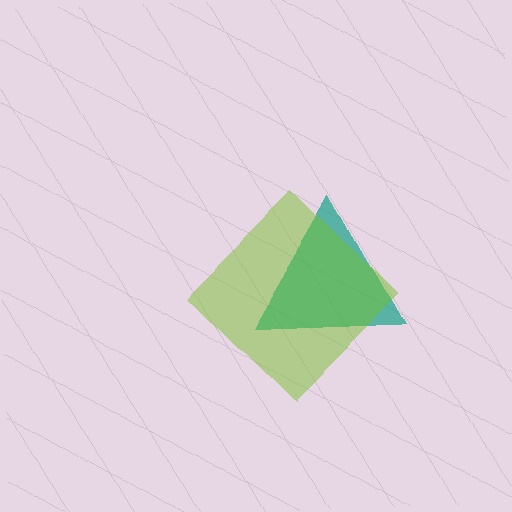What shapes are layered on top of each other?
The layered shapes are: a teal triangle, a lime diamond.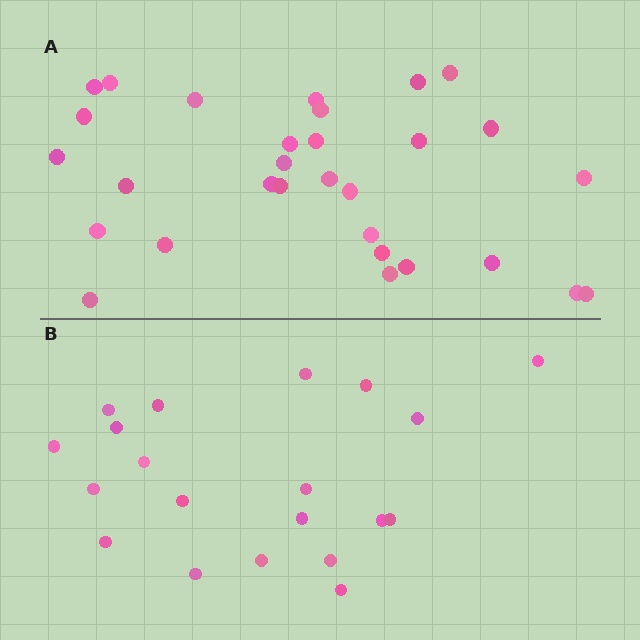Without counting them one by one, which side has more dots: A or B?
Region A (the top region) has more dots.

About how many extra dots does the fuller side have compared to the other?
Region A has roughly 10 or so more dots than region B.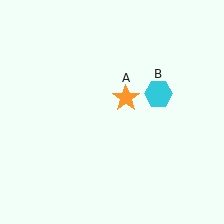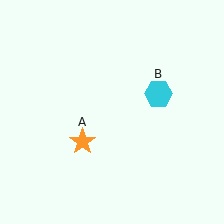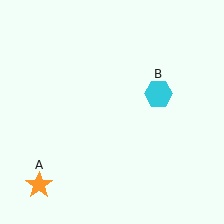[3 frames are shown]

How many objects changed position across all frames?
1 object changed position: orange star (object A).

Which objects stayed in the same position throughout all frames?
Cyan hexagon (object B) remained stationary.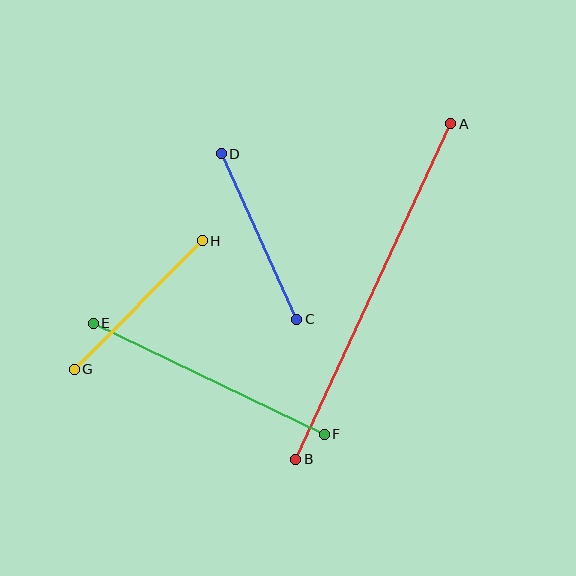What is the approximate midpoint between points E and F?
The midpoint is at approximately (209, 379) pixels.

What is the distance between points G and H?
The distance is approximately 182 pixels.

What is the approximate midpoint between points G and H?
The midpoint is at approximately (138, 305) pixels.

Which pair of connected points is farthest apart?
Points A and B are farthest apart.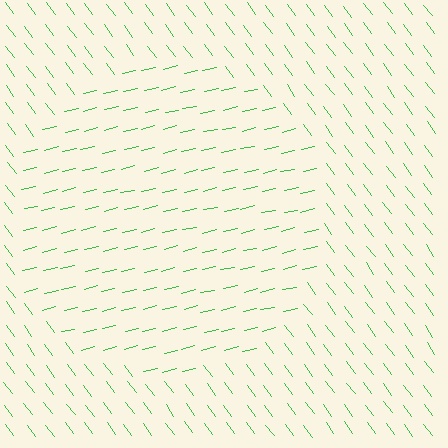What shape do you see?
I see a circle.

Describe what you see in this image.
The image is filled with small green line segments. A circle region in the image has lines oriented differently from the surrounding lines, creating a visible texture boundary.